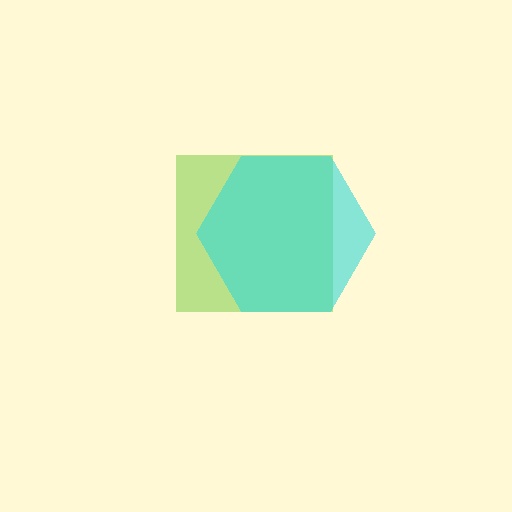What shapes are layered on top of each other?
The layered shapes are: a lime square, a cyan hexagon.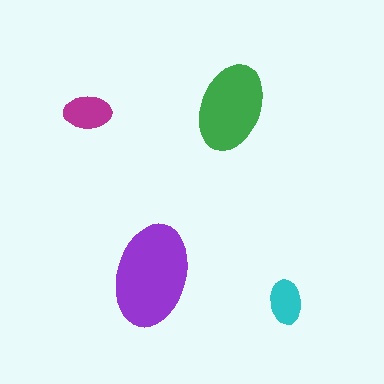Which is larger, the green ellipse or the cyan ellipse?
The green one.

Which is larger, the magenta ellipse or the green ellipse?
The green one.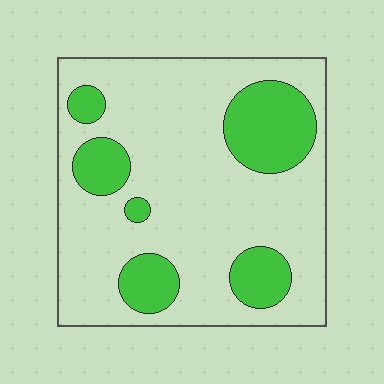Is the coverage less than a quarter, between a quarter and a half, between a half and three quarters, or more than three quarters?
Less than a quarter.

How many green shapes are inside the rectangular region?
6.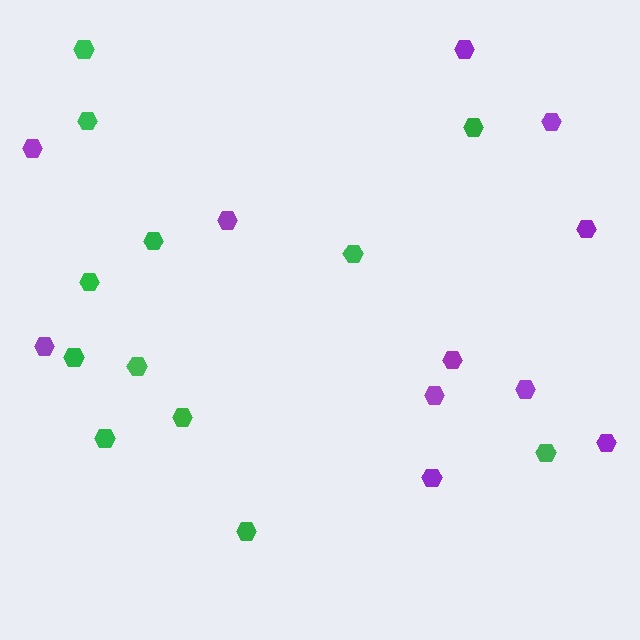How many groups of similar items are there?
There are 2 groups: one group of green hexagons (12) and one group of purple hexagons (11).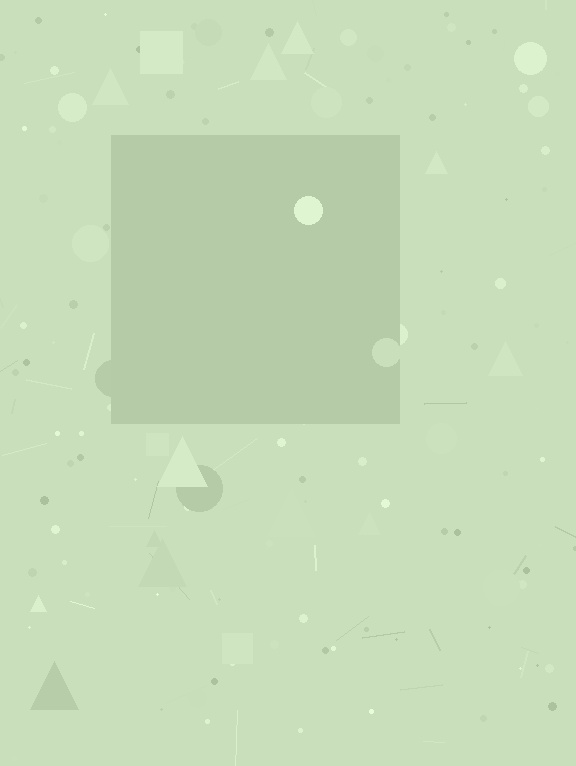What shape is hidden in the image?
A square is hidden in the image.